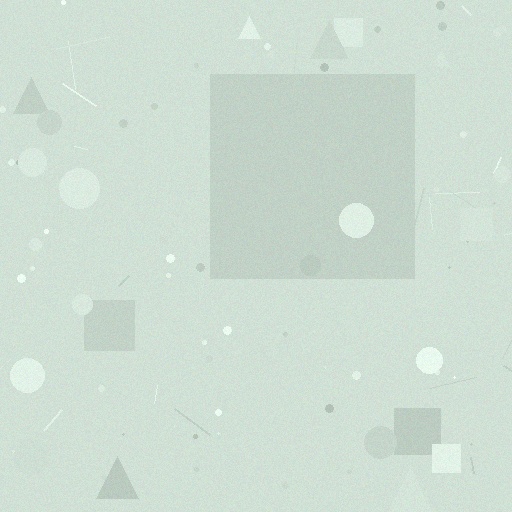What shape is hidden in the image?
A square is hidden in the image.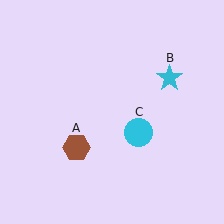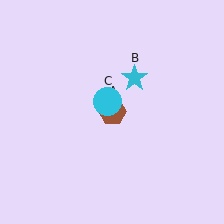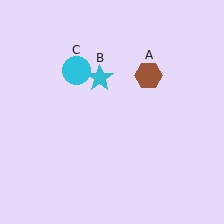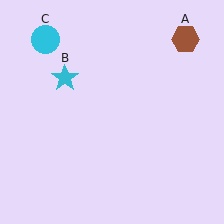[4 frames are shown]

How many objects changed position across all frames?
3 objects changed position: brown hexagon (object A), cyan star (object B), cyan circle (object C).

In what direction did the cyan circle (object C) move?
The cyan circle (object C) moved up and to the left.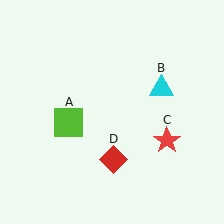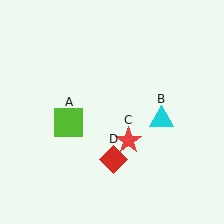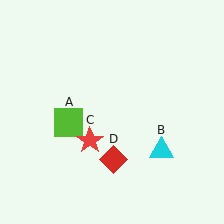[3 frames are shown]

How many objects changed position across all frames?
2 objects changed position: cyan triangle (object B), red star (object C).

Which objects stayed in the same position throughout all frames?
Lime square (object A) and red diamond (object D) remained stationary.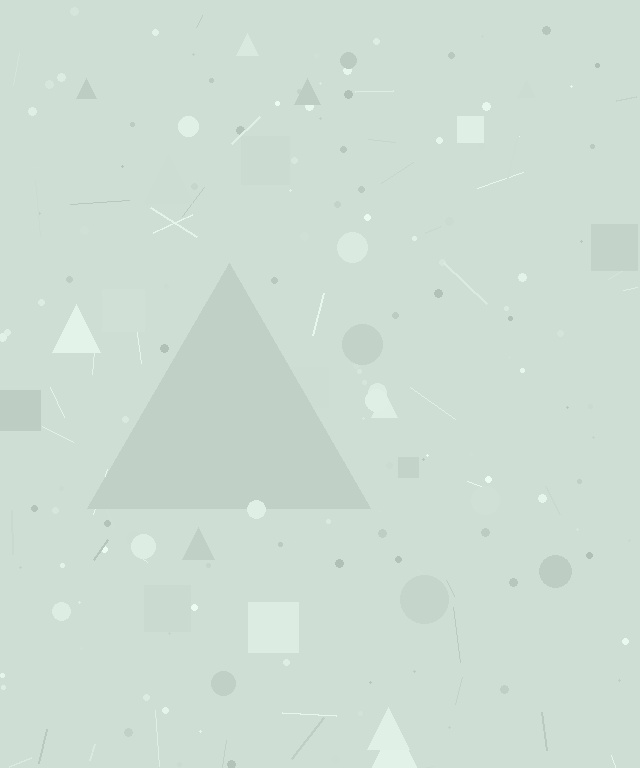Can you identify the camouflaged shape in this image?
The camouflaged shape is a triangle.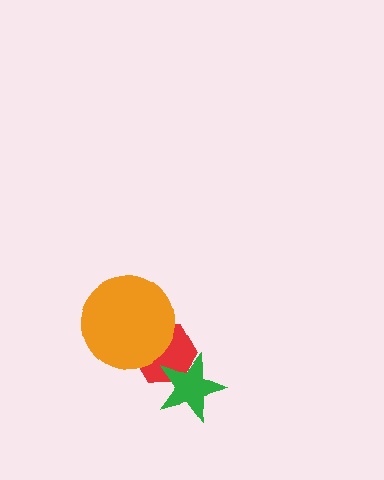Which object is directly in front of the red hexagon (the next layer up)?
The green star is directly in front of the red hexagon.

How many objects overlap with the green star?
1 object overlaps with the green star.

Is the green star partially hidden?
No, no other shape covers it.